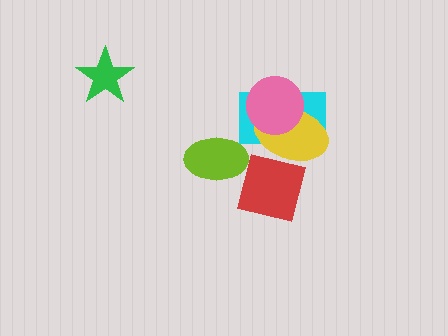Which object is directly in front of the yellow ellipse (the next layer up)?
The red square is directly in front of the yellow ellipse.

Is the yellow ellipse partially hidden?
Yes, it is partially covered by another shape.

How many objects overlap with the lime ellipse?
1 object overlaps with the lime ellipse.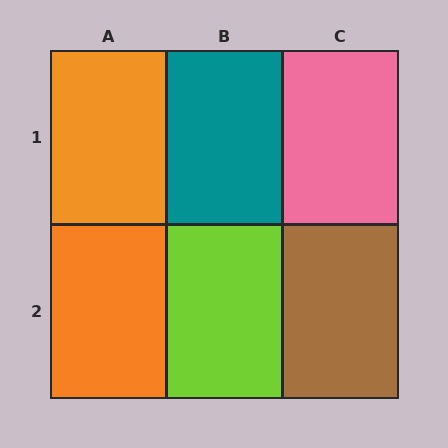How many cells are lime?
1 cell is lime.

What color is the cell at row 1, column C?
Pink.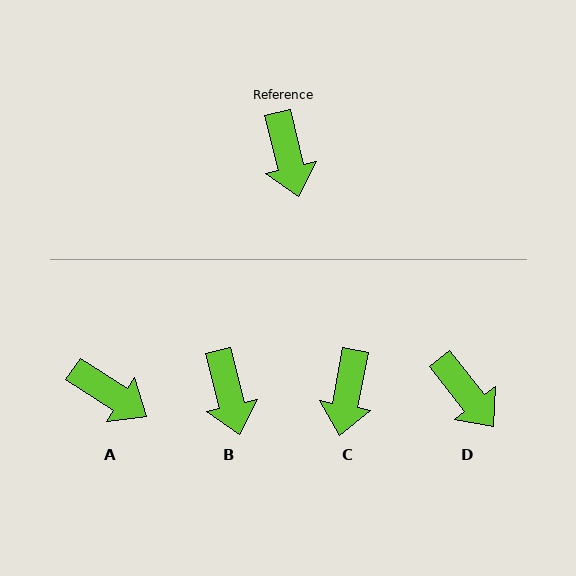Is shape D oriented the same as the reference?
No, it is off by about 25 degrees.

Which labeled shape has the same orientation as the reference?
B.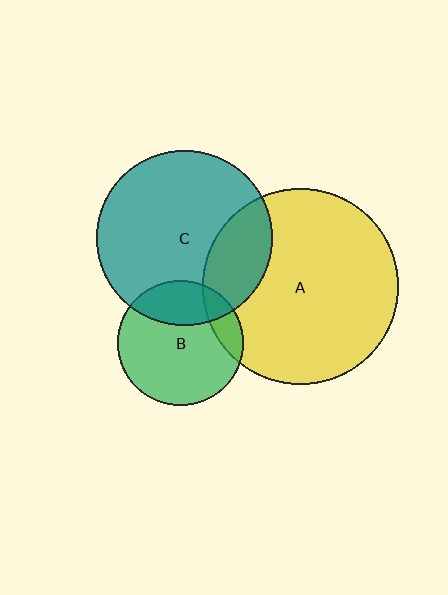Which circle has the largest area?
Circle A (yellow).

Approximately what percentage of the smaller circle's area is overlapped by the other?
Approximately 25%.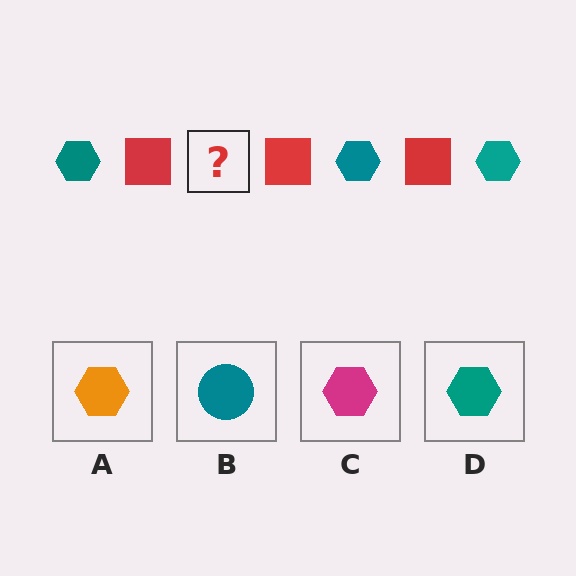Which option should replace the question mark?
Option D.